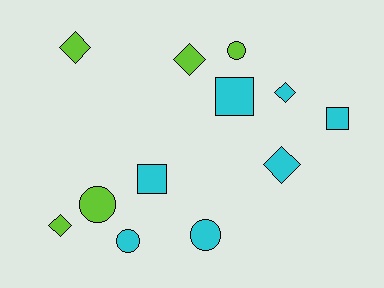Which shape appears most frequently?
Diamond, with 5 objects.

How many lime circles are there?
There are 2 lime circles.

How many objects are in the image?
There are 12 objects.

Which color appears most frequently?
Cyan, with 7 objects.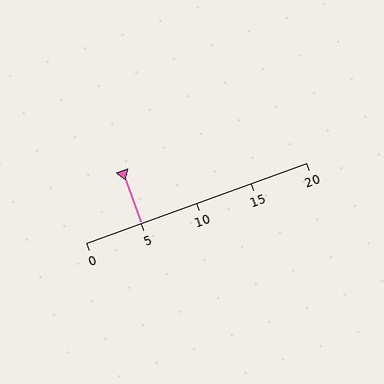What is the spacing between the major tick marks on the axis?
The major ticks are spaced 5 apart.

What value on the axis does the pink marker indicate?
The marker indicates approximately 5.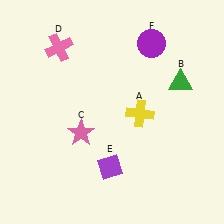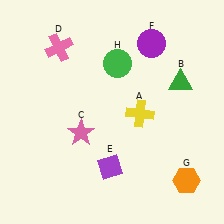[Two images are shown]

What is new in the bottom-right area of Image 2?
An orange hexagon (G) was added in the bottom-right area of Image 2.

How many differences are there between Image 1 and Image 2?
There are 2 differences between the two images.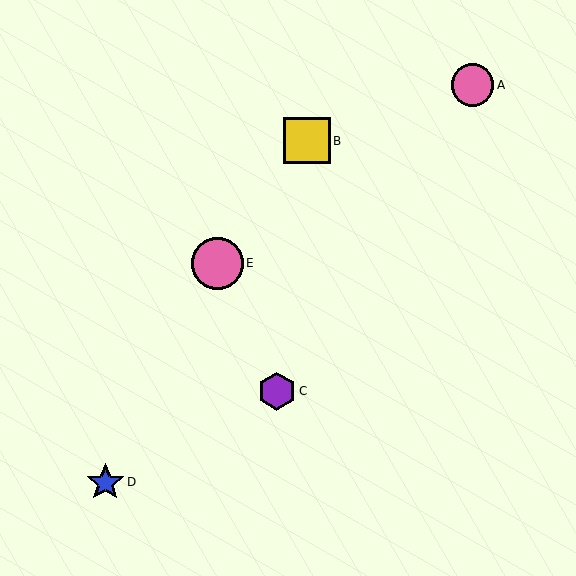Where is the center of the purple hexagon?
The center of the purple hexagon is at (277, 391).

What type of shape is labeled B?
Shape B is a yellow square.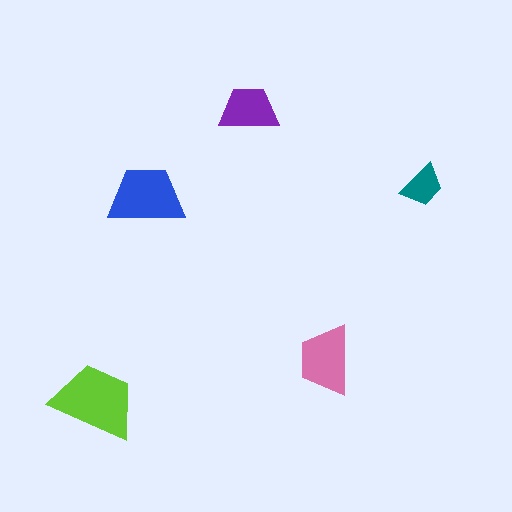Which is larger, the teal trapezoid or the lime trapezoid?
The lime one.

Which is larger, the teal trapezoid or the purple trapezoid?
The purple one.